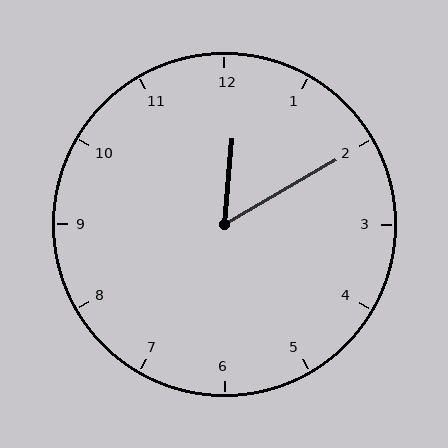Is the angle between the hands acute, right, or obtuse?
It is acute.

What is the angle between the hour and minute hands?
Approximately 55 degrees.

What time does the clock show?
12:10.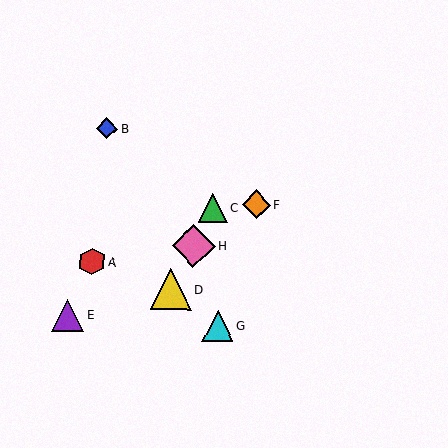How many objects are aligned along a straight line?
3 objects (C, D, H) are aligned along a straight line.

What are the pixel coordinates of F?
Object F is at (257, 204).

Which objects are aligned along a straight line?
Objects C, D, H are aligned along a straight line.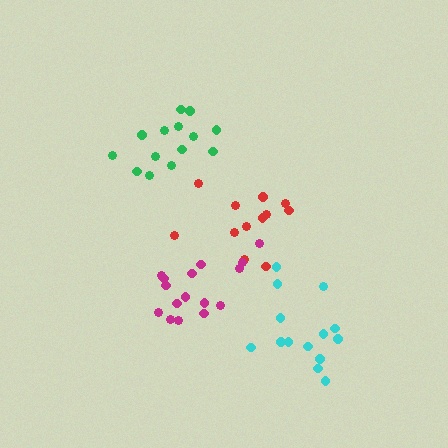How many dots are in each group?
Group 1: 12 dots, Group 2: 14 dots, Group 3: 16 dots, Group 4: 14 dots (56 total).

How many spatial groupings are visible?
There are 4 spatial groupings.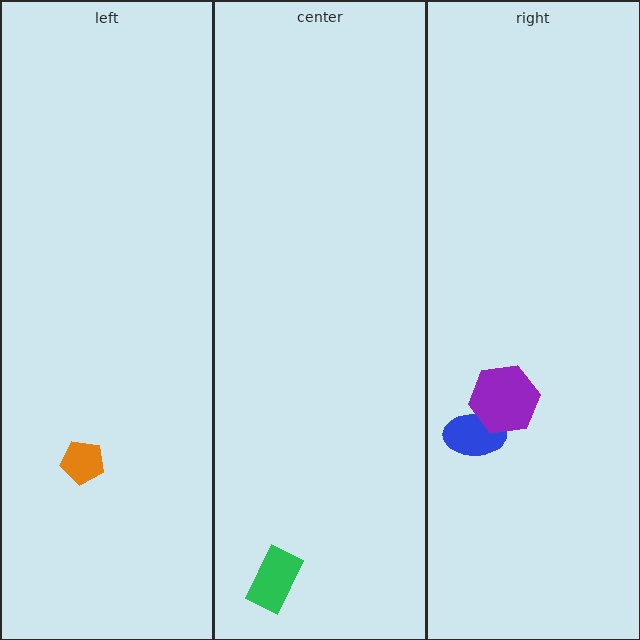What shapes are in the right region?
The blue ellipse, the purple hexagon.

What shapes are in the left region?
The orange pentagon.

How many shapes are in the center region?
1.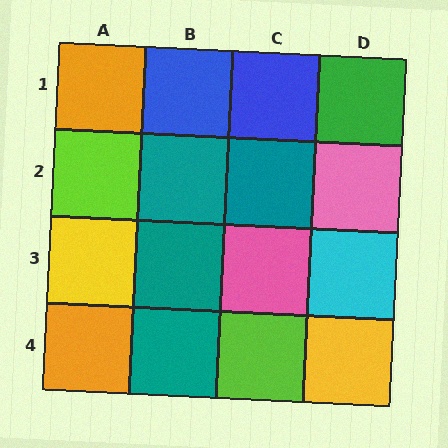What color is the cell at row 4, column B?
Teal.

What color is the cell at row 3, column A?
Yellow.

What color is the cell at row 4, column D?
Yellow.